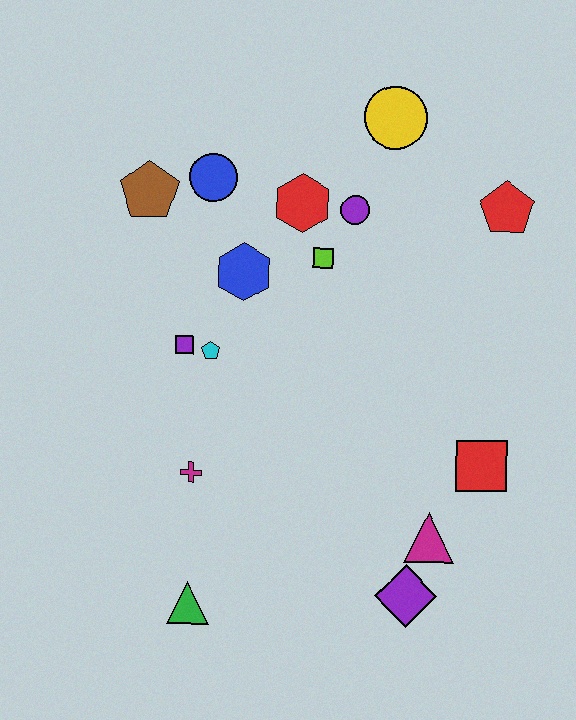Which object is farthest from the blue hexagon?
The purple diamond is farthest from the blue hexagon.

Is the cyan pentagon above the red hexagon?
No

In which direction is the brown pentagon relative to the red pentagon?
The brown pentagon is to the left of the red pentagon.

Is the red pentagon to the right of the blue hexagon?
Yes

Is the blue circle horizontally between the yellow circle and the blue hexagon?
No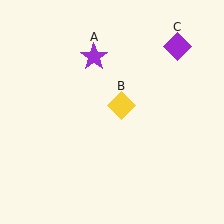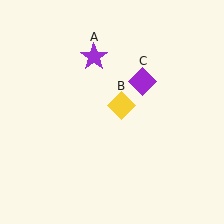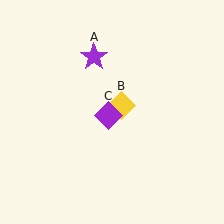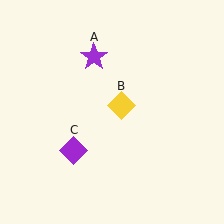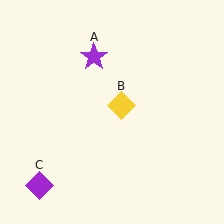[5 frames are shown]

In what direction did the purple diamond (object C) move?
The purple diamond (object C) moved down and to the left.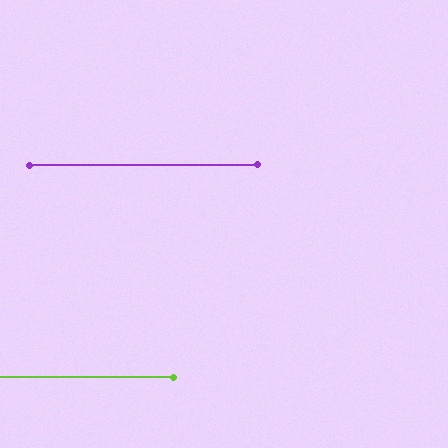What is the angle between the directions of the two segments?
Approximately 1 degree.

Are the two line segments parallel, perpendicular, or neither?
Parallel — their directions differ by only 0.7°.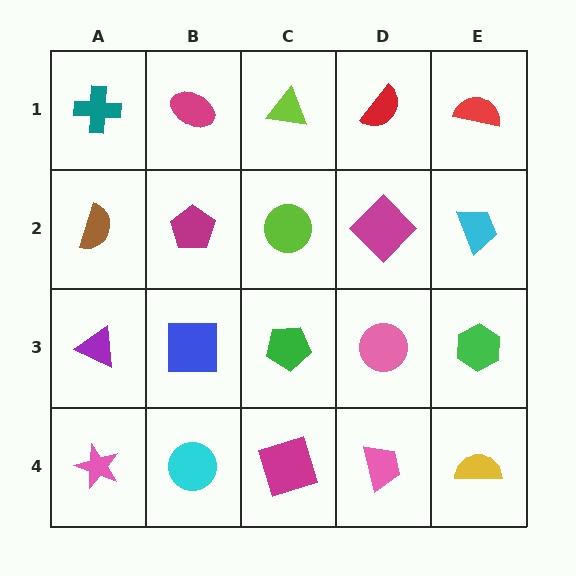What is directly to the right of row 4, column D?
A yellow semicircle.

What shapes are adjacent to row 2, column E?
A red semicircle (row 1, column E), a green hexagon (row 3, column E), a magenta diamond (row 2, column D).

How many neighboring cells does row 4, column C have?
3.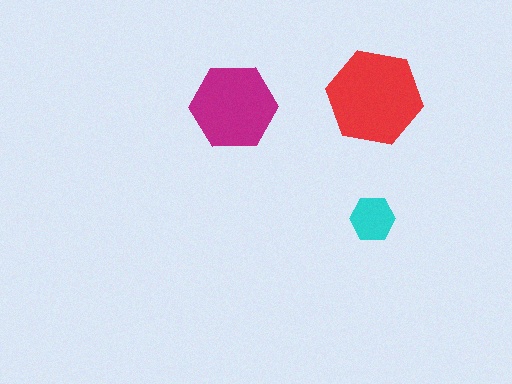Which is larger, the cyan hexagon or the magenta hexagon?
The magenta one.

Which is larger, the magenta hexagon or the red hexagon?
The red one.